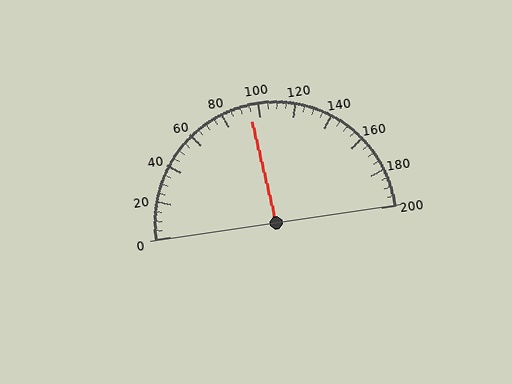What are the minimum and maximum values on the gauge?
The gauge ranges from 0 to 200.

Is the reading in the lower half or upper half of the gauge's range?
The reading is in the lower half of the range (0 to 200).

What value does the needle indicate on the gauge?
The needle indicates approximately 95.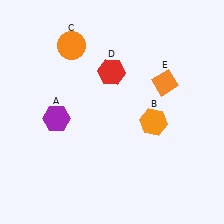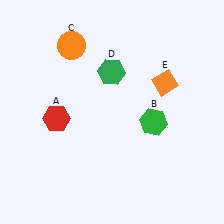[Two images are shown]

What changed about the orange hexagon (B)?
In Image 1, B is orange. In Image 2, it changed to green.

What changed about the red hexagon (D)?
In Image 1, D is red. In Image 2, it changed to green.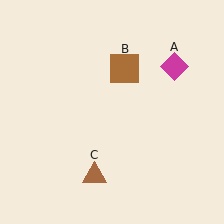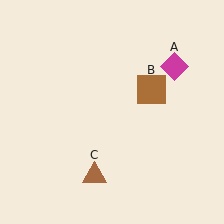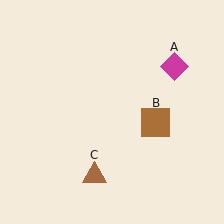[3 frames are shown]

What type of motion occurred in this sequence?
The brown square (object B) rotated clockwise around the center of the scene.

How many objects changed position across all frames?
1 object changed position: brown square (object B).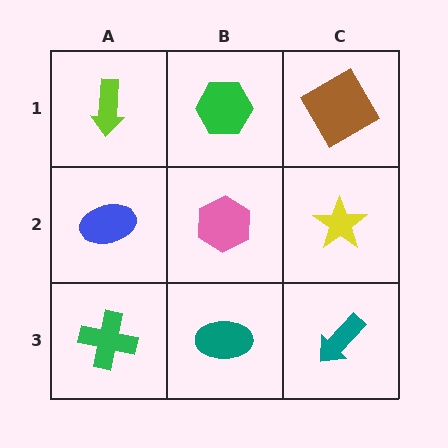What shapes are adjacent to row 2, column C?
A brown diamond (row 1, column C), a teal arrow (row 3, column C), a pink hexagon (row 2, column B).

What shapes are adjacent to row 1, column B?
A pink hexagon (row 2, column B), a lime arrow (row 1, column A), a brown diamond (row 1, column C).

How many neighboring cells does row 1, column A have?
2.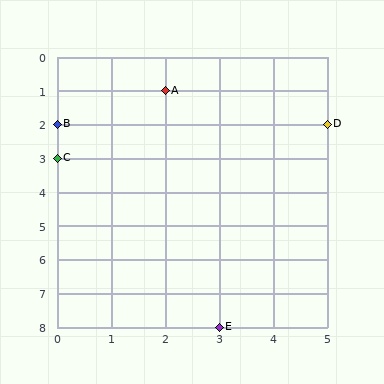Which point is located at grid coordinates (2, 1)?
Point A is at (2, 1).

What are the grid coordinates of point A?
Point A is at grid coordinates (2, 1).